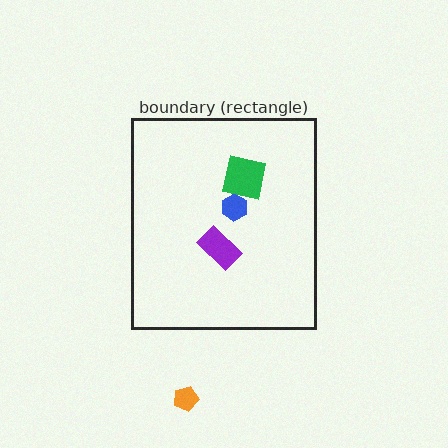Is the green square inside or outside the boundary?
Inside.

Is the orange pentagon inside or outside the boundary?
Outside.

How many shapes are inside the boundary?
3 inside, 1 outside.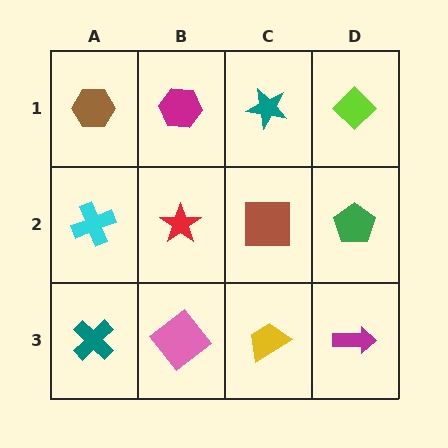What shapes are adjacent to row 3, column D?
A green pentagon (row 2, column D), a yellow trapezoid (row 3, column C).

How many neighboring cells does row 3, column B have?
3.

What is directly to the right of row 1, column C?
A lime diamond.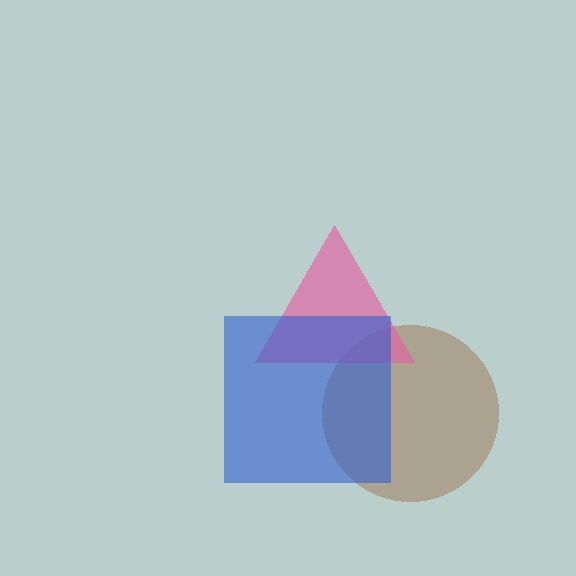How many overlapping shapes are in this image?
There are 3 overlapping shapes in the image.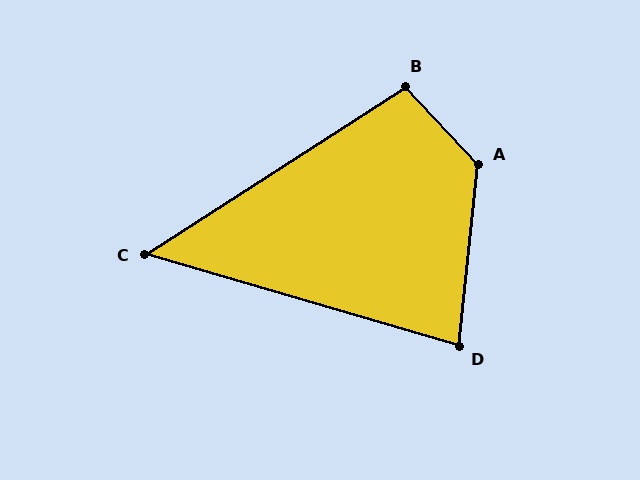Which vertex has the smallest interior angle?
C, at approximately 49 degrees.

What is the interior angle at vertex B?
Approximately 100 degrees (obtuse).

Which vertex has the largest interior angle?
A, at approximately 131 degrees.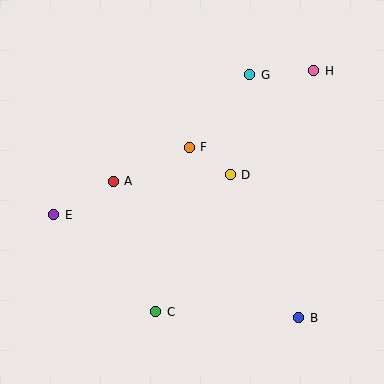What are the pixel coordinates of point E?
Point E is at (54, 215).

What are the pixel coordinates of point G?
Point G is at (250, 75).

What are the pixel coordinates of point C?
Point C is at (156, 312).